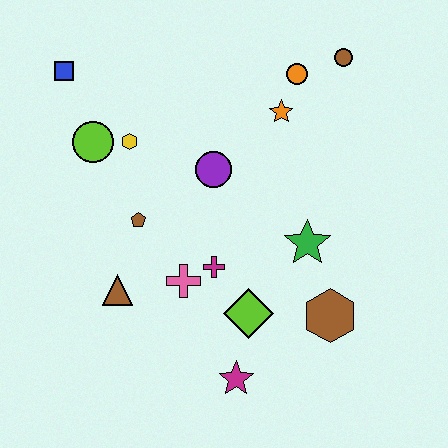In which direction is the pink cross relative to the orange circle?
The pink cross is below the orange circle.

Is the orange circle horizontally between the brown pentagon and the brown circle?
Yes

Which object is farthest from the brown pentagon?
The brown circle is farthest from the brown pentagon.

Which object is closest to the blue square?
The lime circle is closest to the blue square.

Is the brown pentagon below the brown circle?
Yes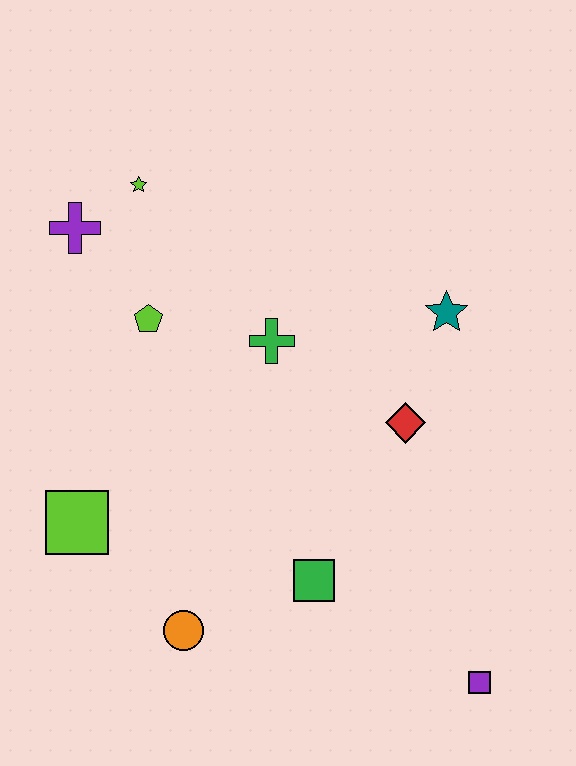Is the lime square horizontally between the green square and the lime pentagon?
No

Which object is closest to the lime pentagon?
The purple cross is closest to the lime pentagon.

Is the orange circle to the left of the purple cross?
No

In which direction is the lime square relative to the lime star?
The lime square is below the lime star.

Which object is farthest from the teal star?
The lime square is farthest from the teal star.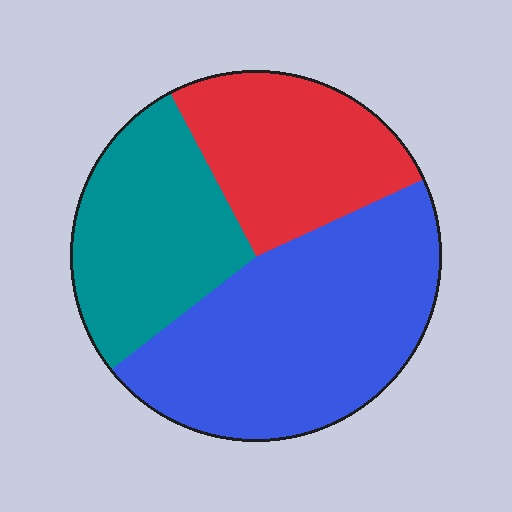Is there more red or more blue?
Blue.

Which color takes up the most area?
Blue, at roughly 45%.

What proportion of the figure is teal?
Teal takes up between a quarter and a half of the figure.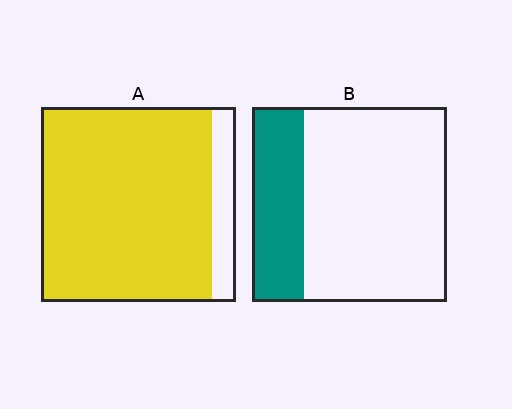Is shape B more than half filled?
No.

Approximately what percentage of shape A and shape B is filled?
A is approximately 90% and B is approximately 25%.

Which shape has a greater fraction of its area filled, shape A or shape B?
Shape A.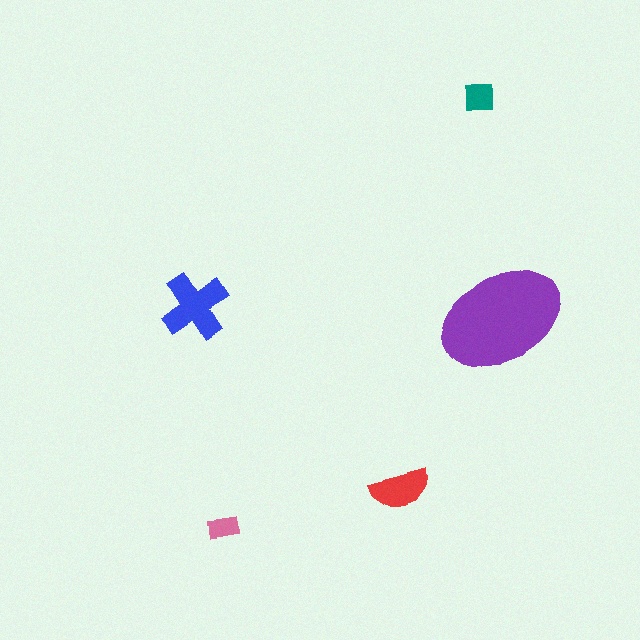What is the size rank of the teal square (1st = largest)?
4th.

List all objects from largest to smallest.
The purple ellipse, the blue cross, the red semicircle, the teal square, the pink rectangle.